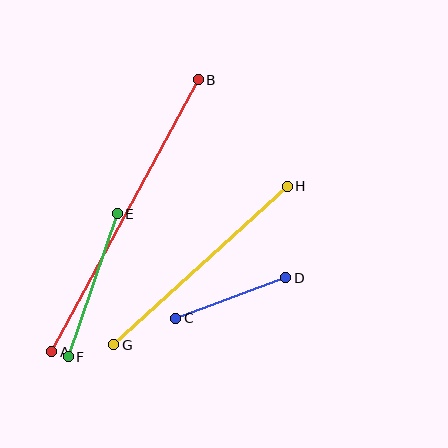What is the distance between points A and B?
The distance is approximately 309 pixels.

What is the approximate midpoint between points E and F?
The midpoint is at approximately (93, 285) pixels.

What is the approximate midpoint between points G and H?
The midpoint is at approximately (201, 266) pixels.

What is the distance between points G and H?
The distance is approximately 235 pixels.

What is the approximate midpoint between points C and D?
The midpoint is at approximately (231, 298) pixels.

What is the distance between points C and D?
The distance is approximately 117 pixels.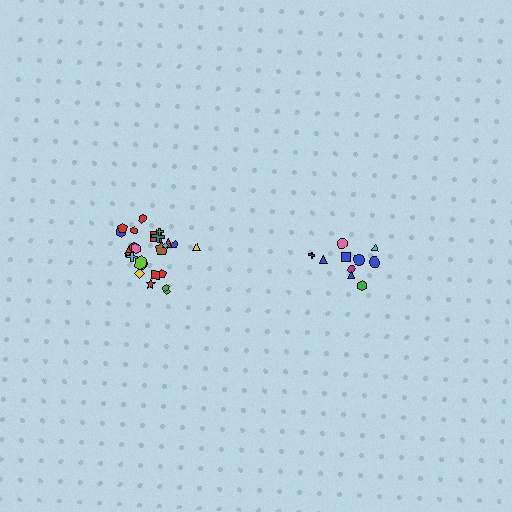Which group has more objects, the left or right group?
The left group.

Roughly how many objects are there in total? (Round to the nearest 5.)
Roughly 35 objects in total.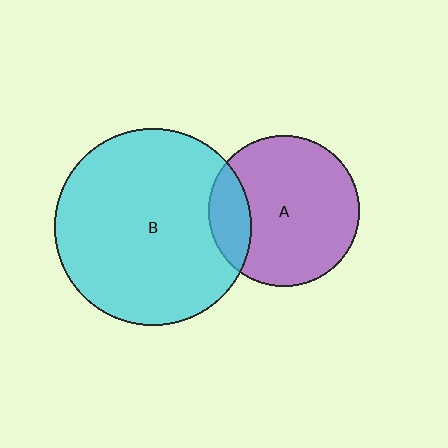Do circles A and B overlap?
Yes.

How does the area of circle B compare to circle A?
Approximately 1.7 times.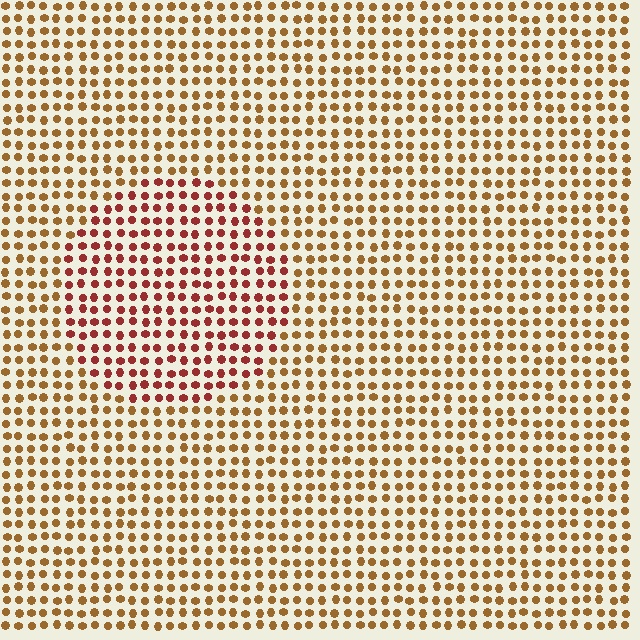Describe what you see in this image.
The image is filled with small brown elements in a uniform arrangement. A circle-shaped region is visible where the elements are tinted to a slightly different hue, forming a subtle color boundary.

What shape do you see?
I see a circle.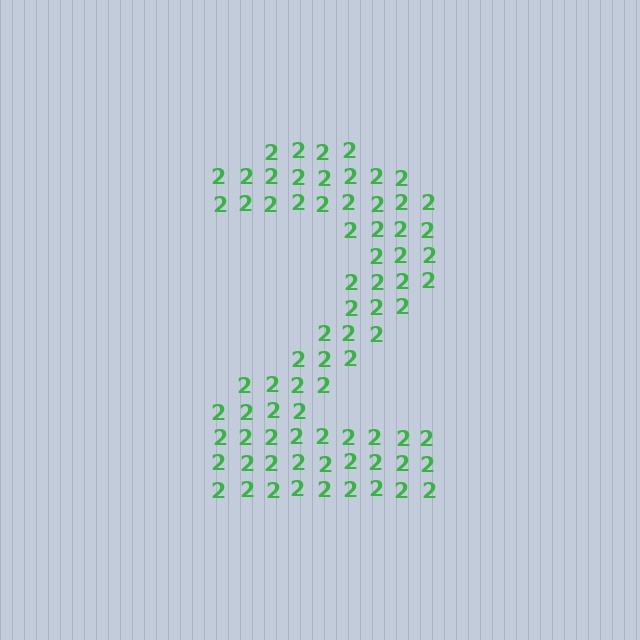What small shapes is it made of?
It is made of small digit 2's.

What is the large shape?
The large shape is the digit 2.